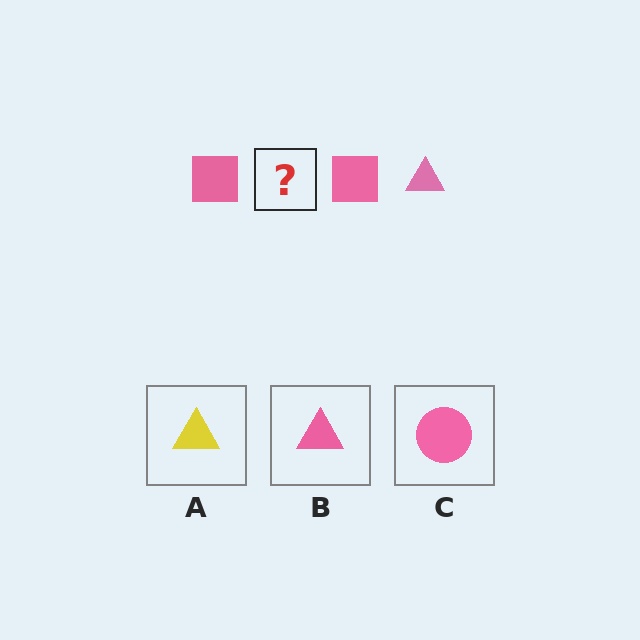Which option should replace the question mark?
Option B.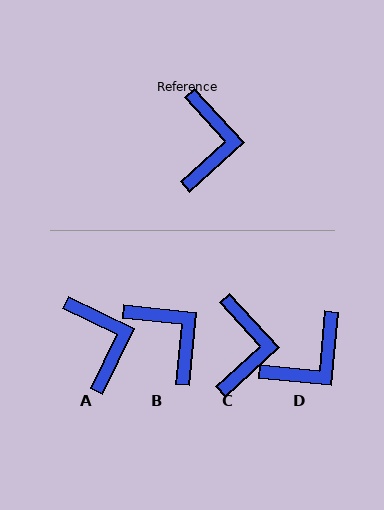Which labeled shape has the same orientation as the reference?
C.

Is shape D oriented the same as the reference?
No, it is off by about 48 degrees.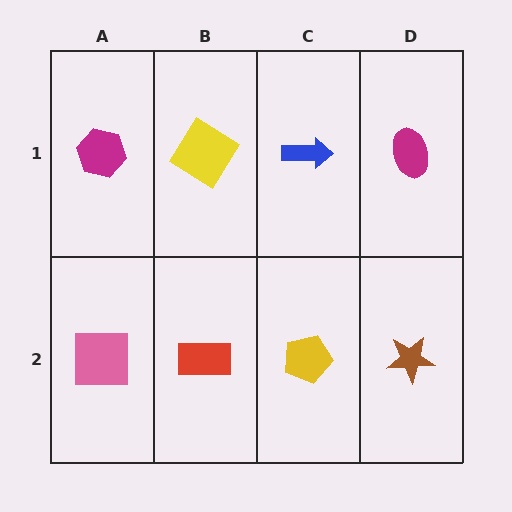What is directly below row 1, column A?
A pink square.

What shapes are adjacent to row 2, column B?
A yellow diamond (row 1, column B), a pink square (row 2, column A), a yellow pentagon (row 2, column C).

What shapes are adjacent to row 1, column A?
A pink square (row 2, column A), a yellow diamond (row 1, column B).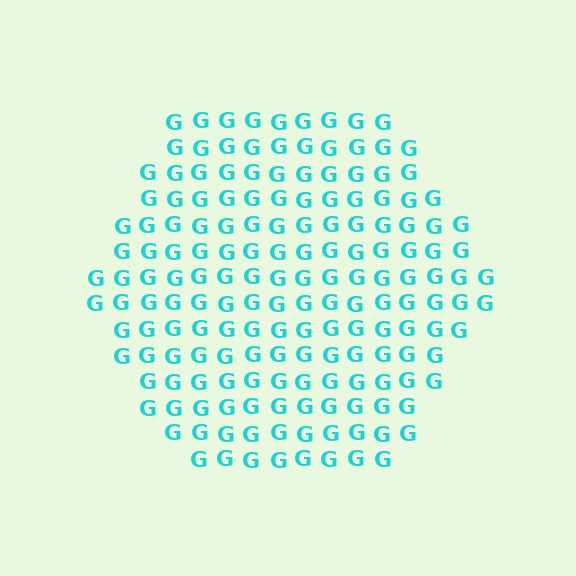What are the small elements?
The small elements are letter G's.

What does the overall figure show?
The overall figure shows a hexagon.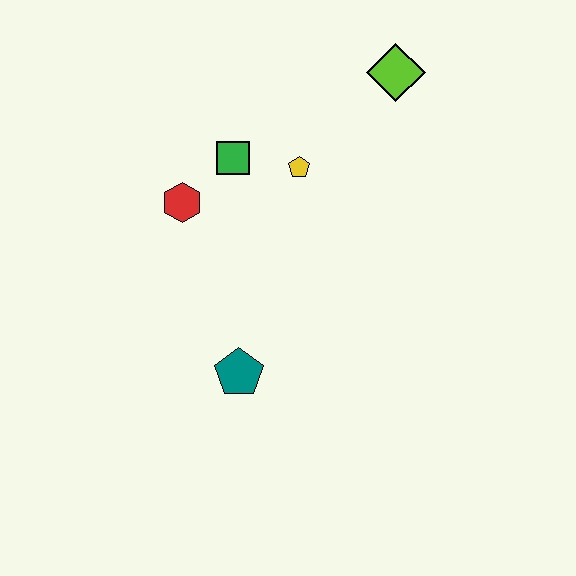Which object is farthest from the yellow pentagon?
The teal pentagon is farthest from the yellow pentagon.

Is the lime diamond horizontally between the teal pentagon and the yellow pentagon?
No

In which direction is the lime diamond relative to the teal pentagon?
The lime diamond is above the teal pentagon.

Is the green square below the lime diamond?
Yes